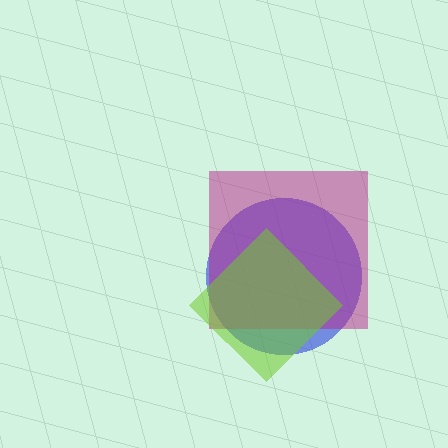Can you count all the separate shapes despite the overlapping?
Yes, there are 3 separate shapes.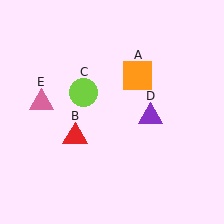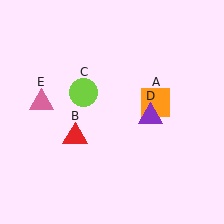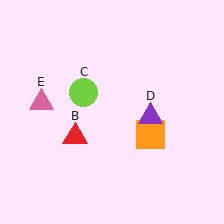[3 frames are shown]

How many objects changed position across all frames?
1 object changed position: orange square (object A).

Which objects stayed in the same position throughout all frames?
Red triangle (object B) and lime circle (object C) and purple triangle (object D) and pink triangle (object E) remained stationary.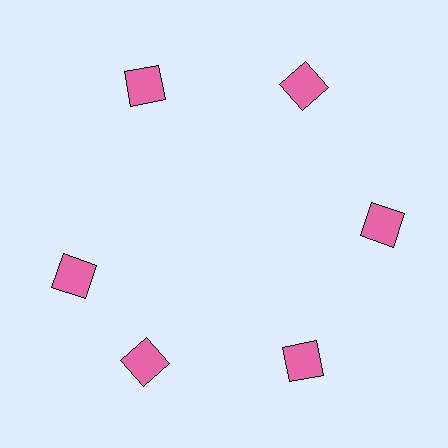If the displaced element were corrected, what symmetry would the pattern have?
It would have 6-fold rotational symmetry — the pattern would map onto itself every 60 degrees.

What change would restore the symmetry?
The symmetry would be restored by rotating it back into even spacing with its neighbors so that all 6 squares sit at equal angles and equal distance from the center.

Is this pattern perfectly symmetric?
No. The 6 pink squares are arranged in a ring, but one element near the 9 o'clock position is rotated out of alignment along the ring, breaking the 6-fold rotational symmetry.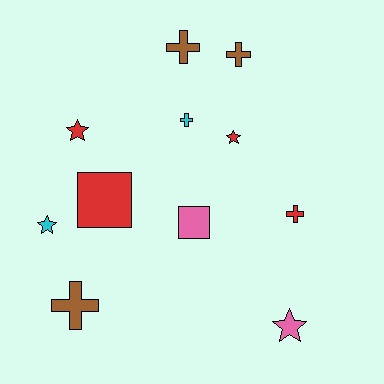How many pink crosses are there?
There are no pink crosses.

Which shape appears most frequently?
Cross, with 5 objects.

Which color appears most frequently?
Red, with 4 objects.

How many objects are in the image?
There are 11 objects.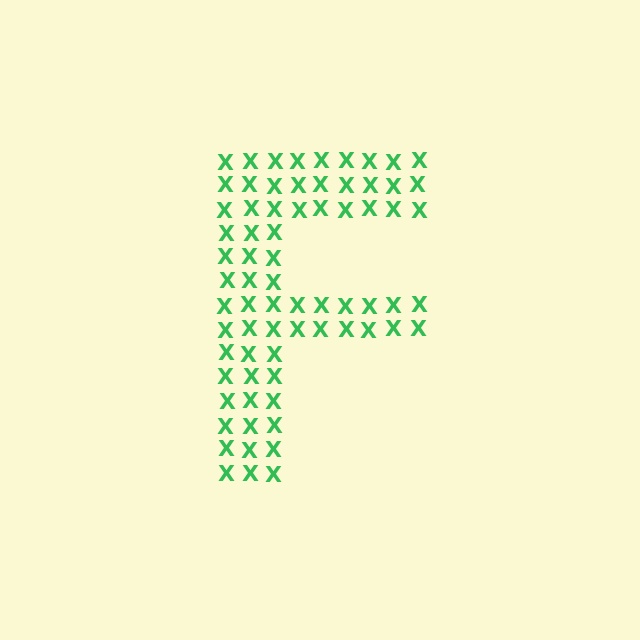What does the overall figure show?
The overall figure shows the letter F.